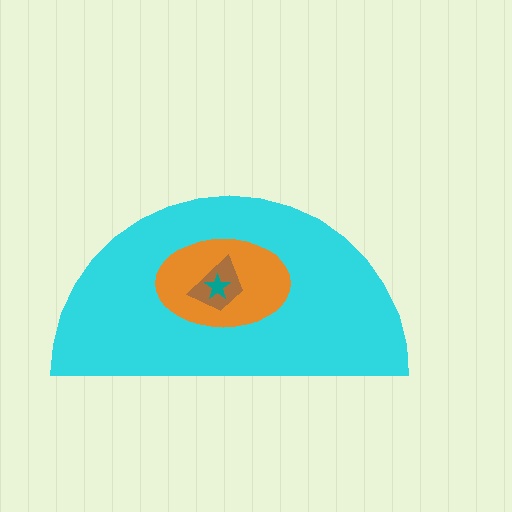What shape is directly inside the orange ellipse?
The brown trapezoid.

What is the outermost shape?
The cyan semicircle.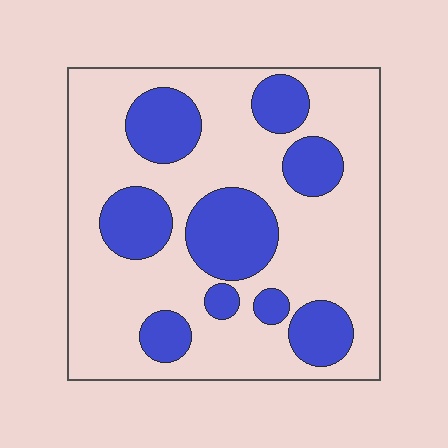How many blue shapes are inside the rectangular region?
9.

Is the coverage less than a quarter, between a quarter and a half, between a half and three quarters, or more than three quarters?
Between a quarter and a half.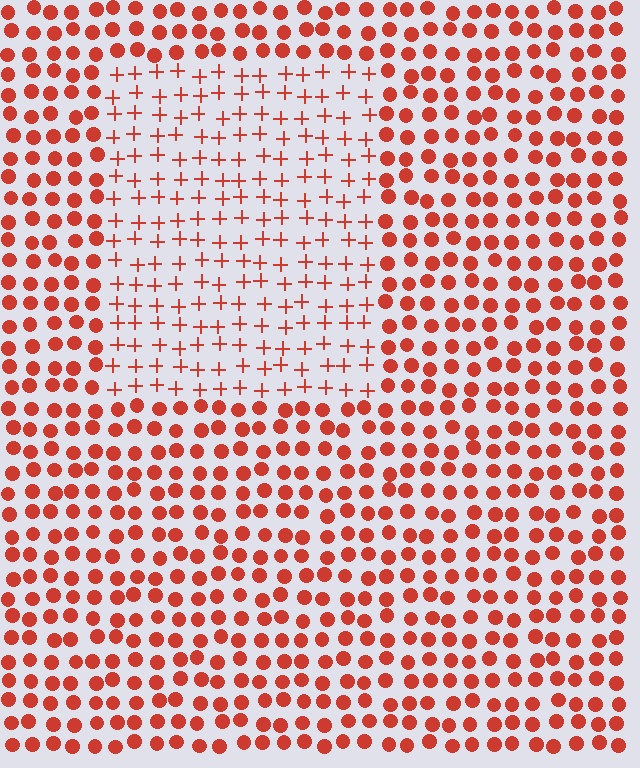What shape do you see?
I see a rectangle.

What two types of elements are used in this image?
The image uses plus signs inside the rectangle region and circles outside it.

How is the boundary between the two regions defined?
The boundary is defined by a change in element shape: plus signs inside vs. circles outside. All elements share the same color and spacing.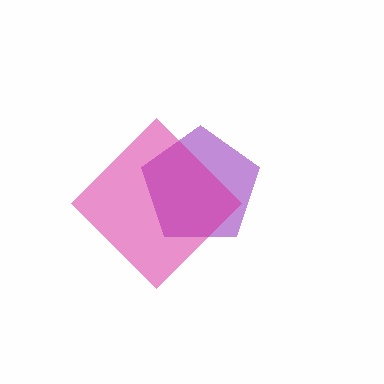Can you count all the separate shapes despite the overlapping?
Yes, there are 2 separate shapes.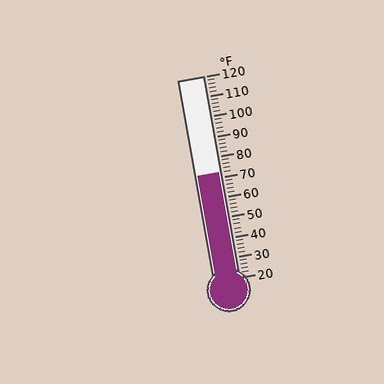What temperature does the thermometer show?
The thermometer shows approximately 72°F.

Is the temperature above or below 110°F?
The temperature is below 110°F.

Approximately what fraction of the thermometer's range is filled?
The thermometer is filled to approximately 50% of its range.